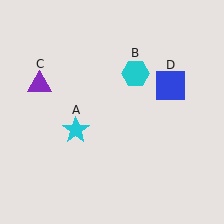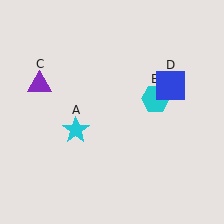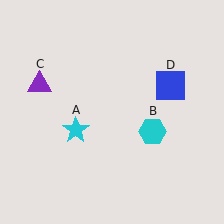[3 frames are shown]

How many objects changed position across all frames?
1 object changed position: cyan hexagon (object B).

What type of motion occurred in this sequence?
The cyan hexagon (object B) rotated clockwise around the center of the scene.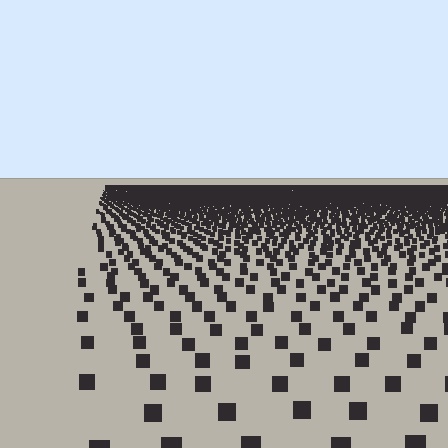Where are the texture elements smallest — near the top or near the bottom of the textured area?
Near the top.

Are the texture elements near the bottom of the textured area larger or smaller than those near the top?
Larger. Near the bottom, elements are closer to the viewer and appear at a bigger on-screen size.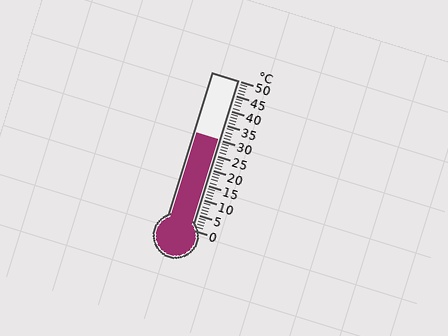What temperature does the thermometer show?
The thermometer shows approximately 30°C.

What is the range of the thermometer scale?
The thermometer scale ranges from 0°C to 50°C.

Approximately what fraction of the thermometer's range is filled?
The thermometer is filled to approximately 60% of its range.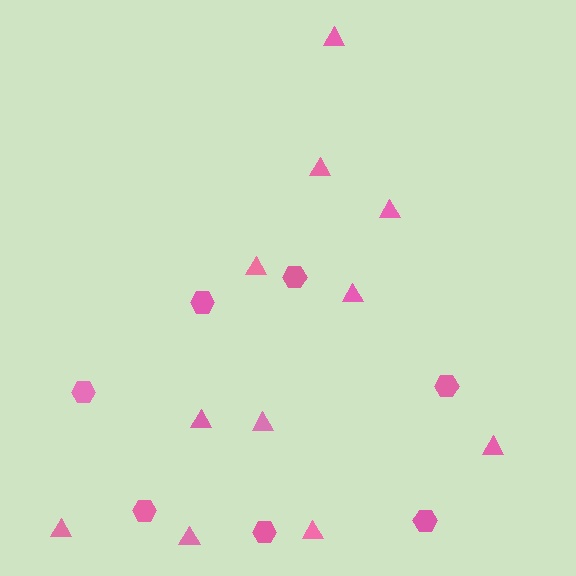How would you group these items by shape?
There are 2 groups: one group of hexagons (7) and one group of triangles (11).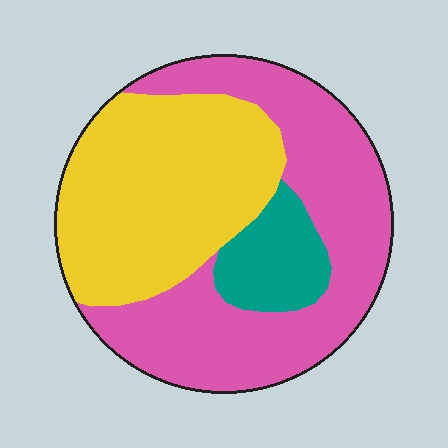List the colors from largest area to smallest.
From largest to smallest: pink, yellow, teal.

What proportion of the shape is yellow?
Yellow covers roughly 40% of the shape.